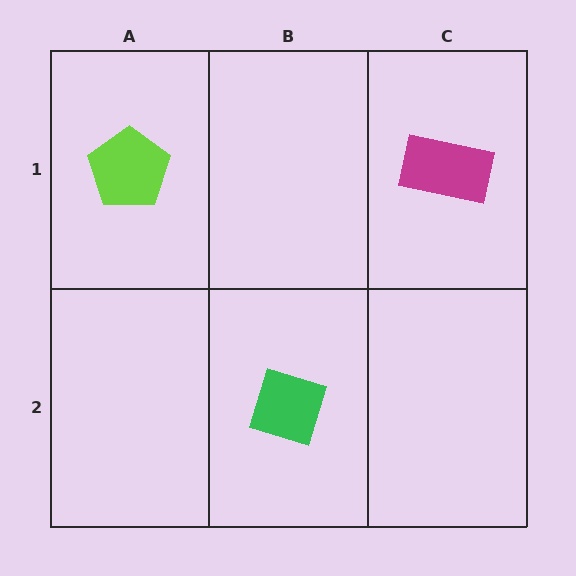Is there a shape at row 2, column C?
No, that cell is empty.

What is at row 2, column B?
A green diamond.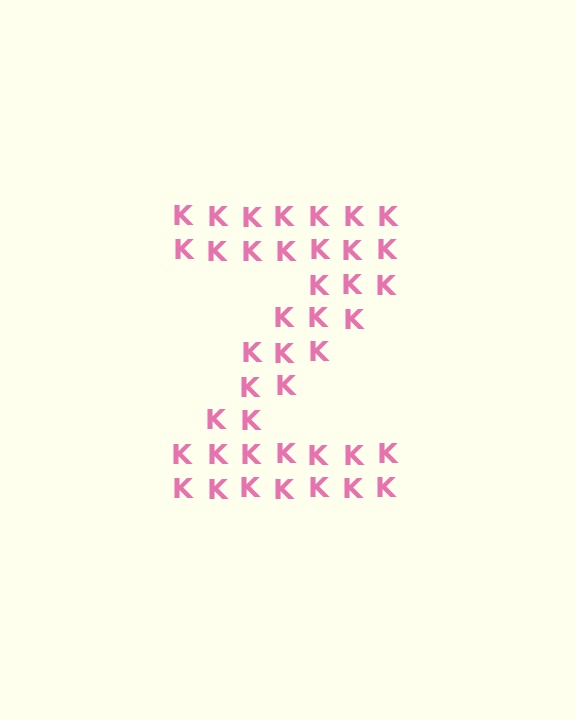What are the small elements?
The small elements are letter K's.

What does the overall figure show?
The overall figure shows the letter Z.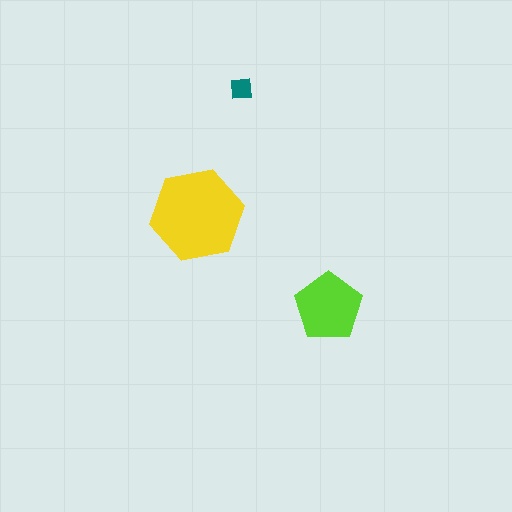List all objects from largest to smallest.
The yellow hexagon, the lime pentagon, the teal square.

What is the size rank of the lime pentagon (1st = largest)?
2nd.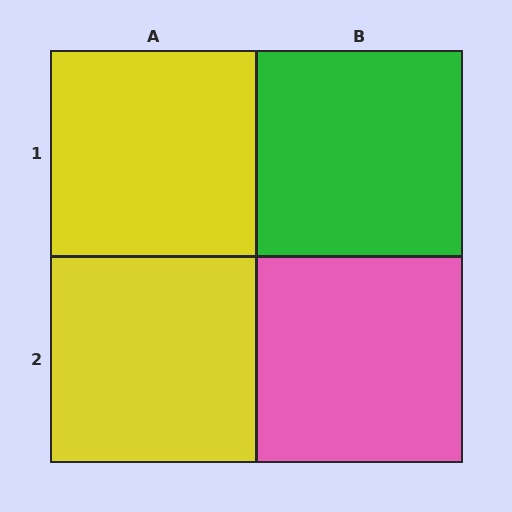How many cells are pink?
1 cell is pink.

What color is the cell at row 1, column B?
Green.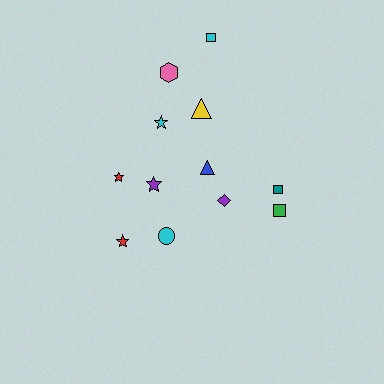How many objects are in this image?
There are 12 objects.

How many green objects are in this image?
There is 1 green object.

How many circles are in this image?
There is 1 circle.